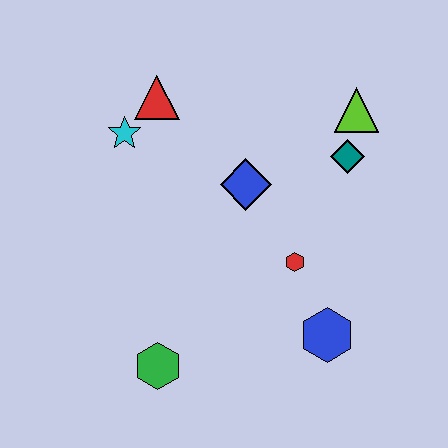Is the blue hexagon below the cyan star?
Yes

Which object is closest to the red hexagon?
The blue hexagon is closest to the red hexagon.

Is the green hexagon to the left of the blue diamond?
Yes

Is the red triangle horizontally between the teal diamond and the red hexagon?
No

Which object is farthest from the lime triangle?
The green hexagon is farthest from the lime triangle.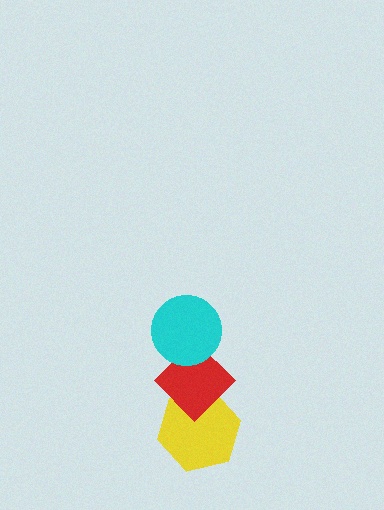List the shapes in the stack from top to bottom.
From top to bottom: the cyan circle, the red diamond, the yellow hexagon.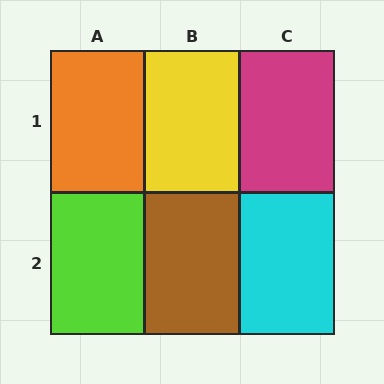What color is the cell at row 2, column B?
Brown.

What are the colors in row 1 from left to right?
Orange, yellow, magenta.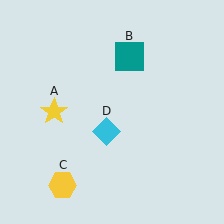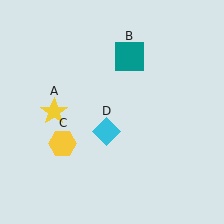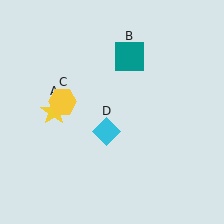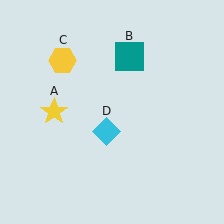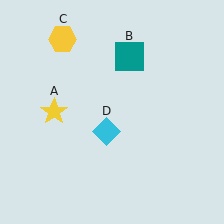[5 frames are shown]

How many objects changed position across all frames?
1 object changed position: yellow hexagon (object C).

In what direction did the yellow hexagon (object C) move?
The yellow hexagon (object C) moved up.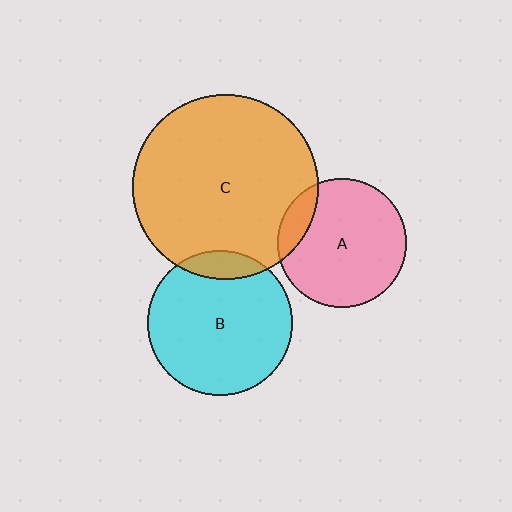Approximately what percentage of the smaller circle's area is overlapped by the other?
Approximately 10%.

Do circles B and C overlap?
Yes.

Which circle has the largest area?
Circle C (orange).